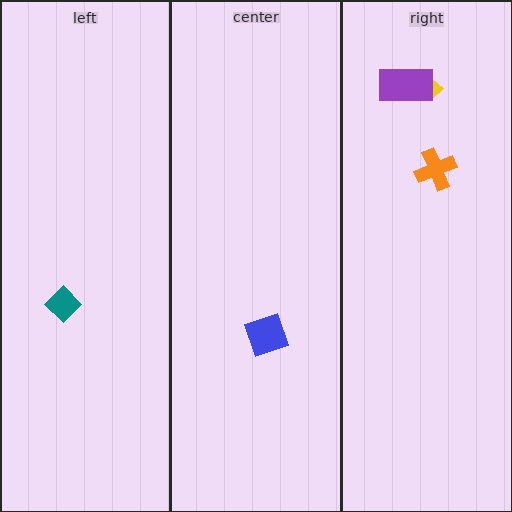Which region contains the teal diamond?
The left region.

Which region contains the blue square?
The center region.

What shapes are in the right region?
The yellow arrow, the purple rectangle, the orange cross.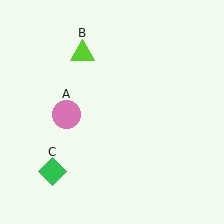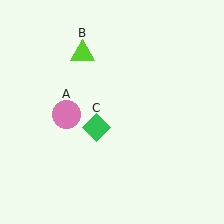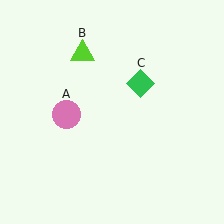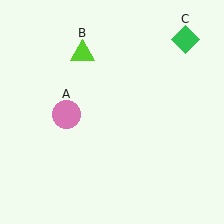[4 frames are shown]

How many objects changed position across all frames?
1 object changed position: green diamond (object C).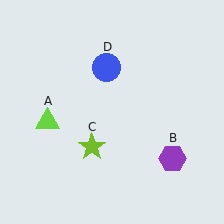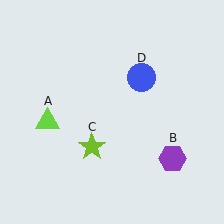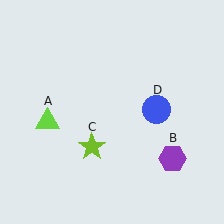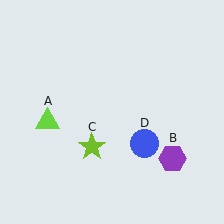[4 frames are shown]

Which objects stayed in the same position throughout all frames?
Lime triangle (object A) and purple hexagon (object B) and lime star (object C) remained stationary.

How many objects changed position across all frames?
1 object changed position: blue circle (object D).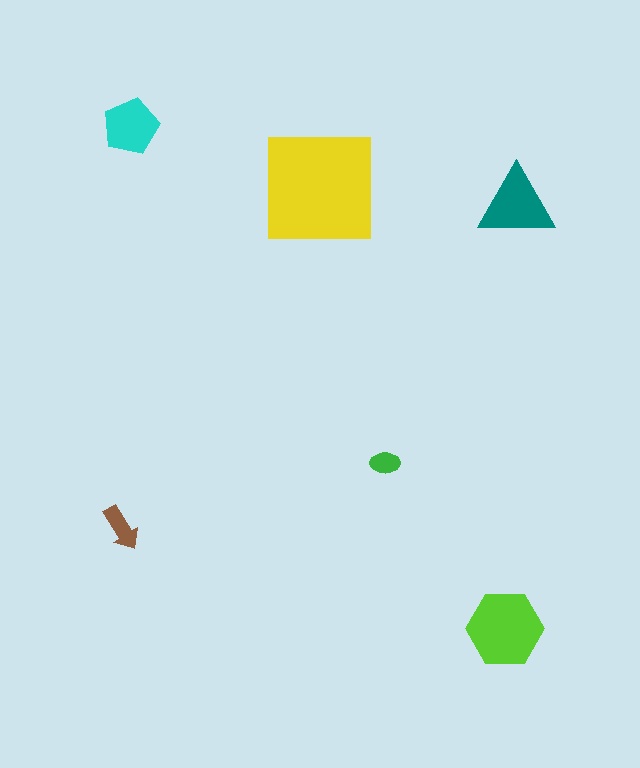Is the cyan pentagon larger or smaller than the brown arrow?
Larger.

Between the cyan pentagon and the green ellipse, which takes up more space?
The cyan pentagon.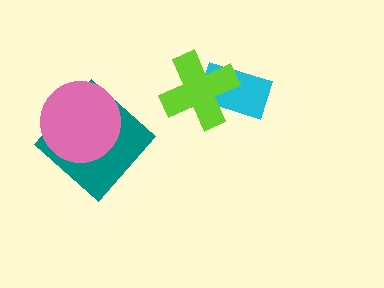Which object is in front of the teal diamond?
The pink circle is in front of the teal diamond.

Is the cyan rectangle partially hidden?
Yes, it is partially covered by another shape.